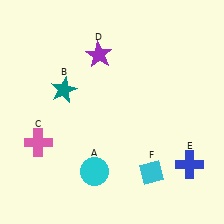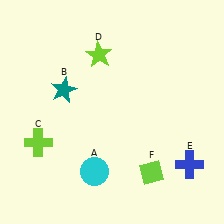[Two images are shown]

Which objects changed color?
C changed from pink to lime. D changed from purple to lime. F changed from cyan to lime.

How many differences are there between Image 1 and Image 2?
There are 3 differences between the two images.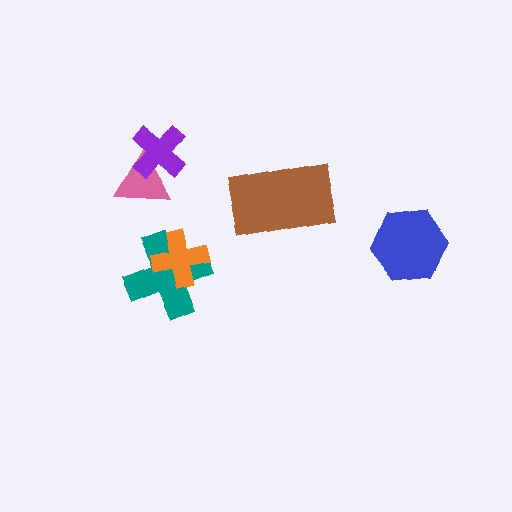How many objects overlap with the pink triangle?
1 object overlaps with the pink triangle.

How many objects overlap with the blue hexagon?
0 objects overlap with the blue hexagon.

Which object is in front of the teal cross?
The orange cross is in front of the teal cross.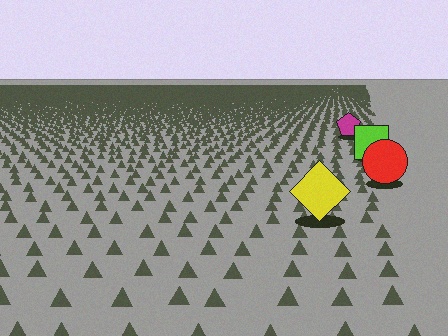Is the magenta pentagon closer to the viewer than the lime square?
No. The lime square is closer — you can tell from the texture gradient: the ground texture is coarser near it.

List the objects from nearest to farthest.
From nearest to farthest: the yellow diamond, the red circle, the lime square, the magenta pentagon.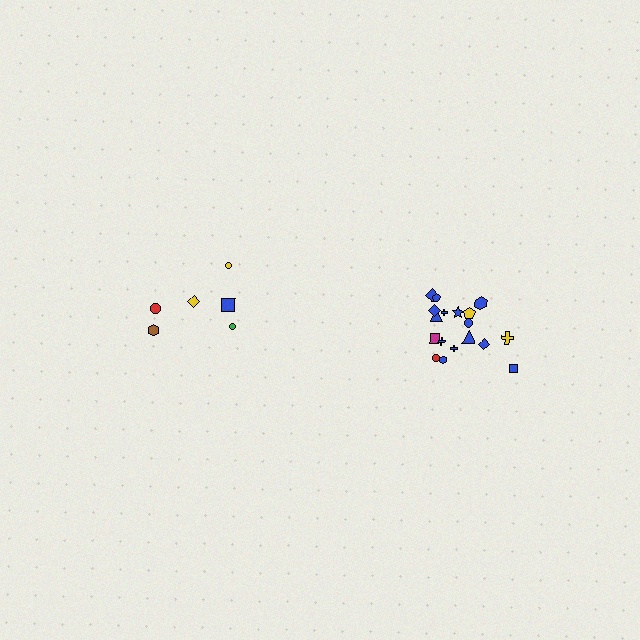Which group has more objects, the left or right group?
The right group.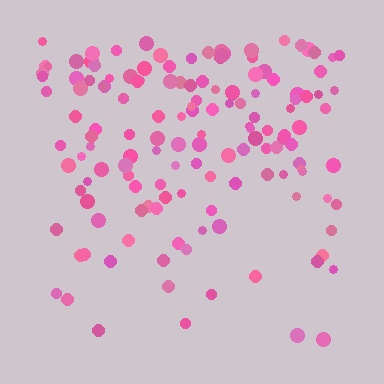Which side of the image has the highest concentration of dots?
The top.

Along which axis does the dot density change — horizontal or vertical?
Vertical.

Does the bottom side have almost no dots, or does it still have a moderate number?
Still a moderate number, just noticeably fewer than the top.